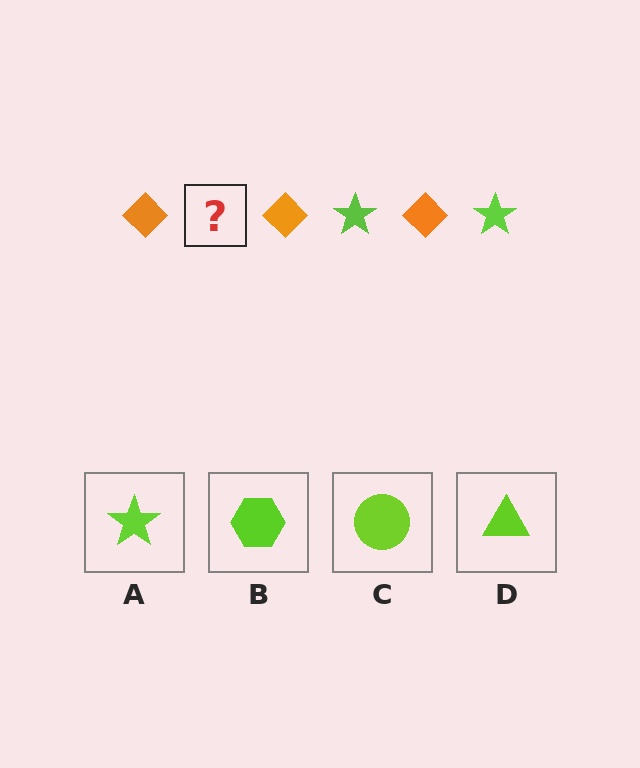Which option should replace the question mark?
Option A.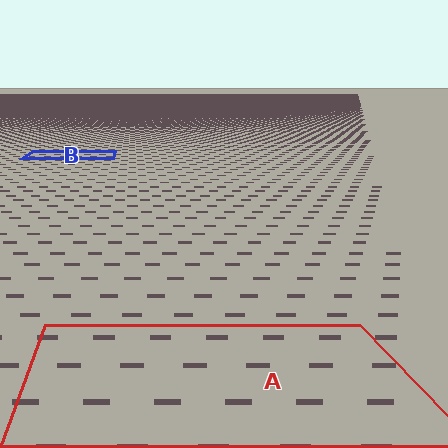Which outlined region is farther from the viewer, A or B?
Region B is farther from the viewer — the texture elements inside it appear smaller and more densely packed.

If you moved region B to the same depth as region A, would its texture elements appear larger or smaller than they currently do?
They would appear larger. At a closer depth, the same texture elements are projected at a bigger on-screen size.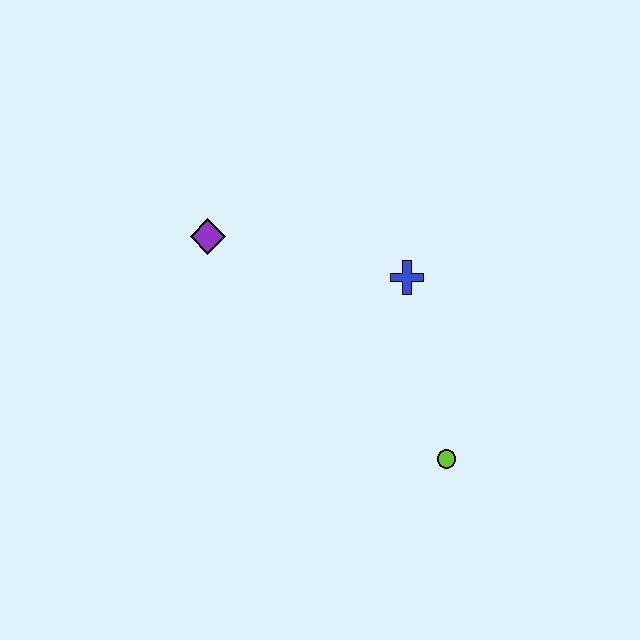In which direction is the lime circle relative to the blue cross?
The lime circle is below the blue cross.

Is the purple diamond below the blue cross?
No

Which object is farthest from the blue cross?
The purple diamond is farthest from the blue cross.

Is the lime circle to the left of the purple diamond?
No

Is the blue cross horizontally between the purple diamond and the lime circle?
Yes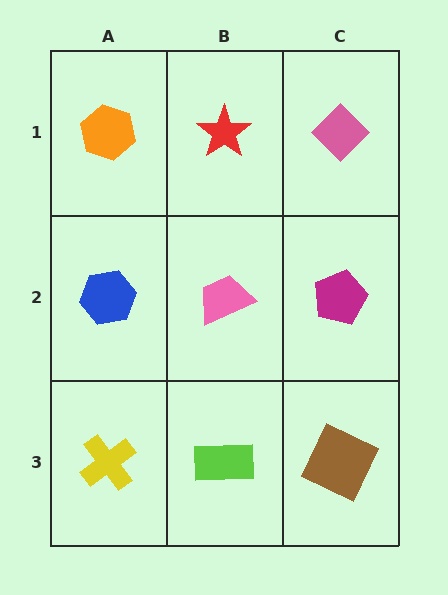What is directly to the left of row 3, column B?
A yellow cross.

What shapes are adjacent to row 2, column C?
A pink diamond (row 1, column C), a brown square (row 3, column C), a pink trapezoid (row 2, column B).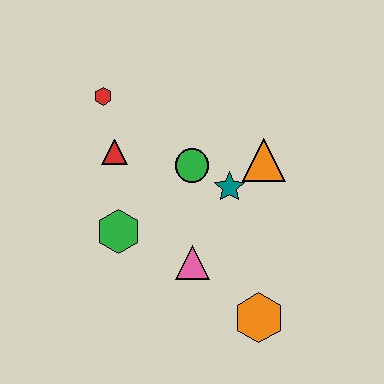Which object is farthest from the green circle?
The orange hexagon is farthest from the green circle.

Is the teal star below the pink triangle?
No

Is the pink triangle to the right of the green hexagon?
Yes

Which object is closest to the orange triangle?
The teal star is closest to the orange triangle.